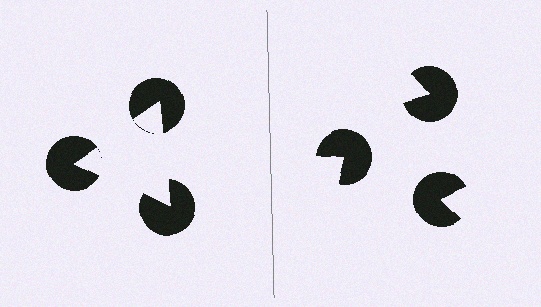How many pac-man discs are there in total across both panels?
6 — 3 on each side.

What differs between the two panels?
The pac-man discs are positioned identically on both sides; only the wedge orientations differ. On the left they align to a triangle; on the right they are misaligned.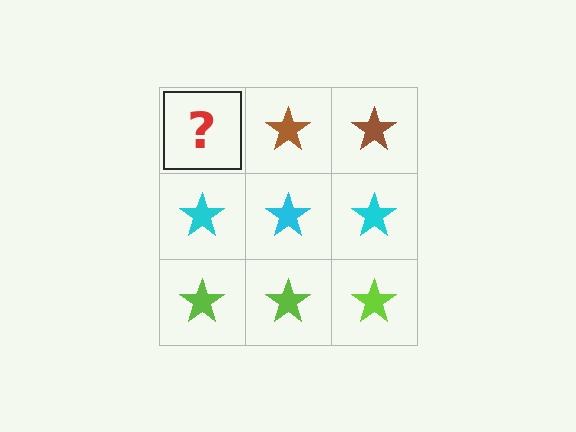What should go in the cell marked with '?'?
The missing cell should contain a brown star.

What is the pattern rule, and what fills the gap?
The rule is that each row has a consistent color. The gap should be filled with a brown star.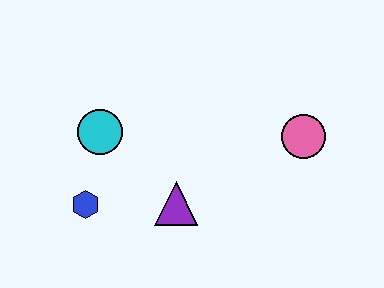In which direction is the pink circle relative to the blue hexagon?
The pink circle is to the right of the blue hexagon.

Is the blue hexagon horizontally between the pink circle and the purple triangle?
No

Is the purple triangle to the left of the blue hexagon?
No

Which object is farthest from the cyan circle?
The pink circle is farthest from the cyan circle.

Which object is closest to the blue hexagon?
The cyan circle is closest to the blue hexagon.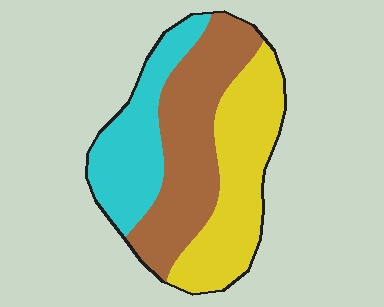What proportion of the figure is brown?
Brown takes up between a third and a half of the figure.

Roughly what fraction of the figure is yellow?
Yellow covers around 35% of the figure.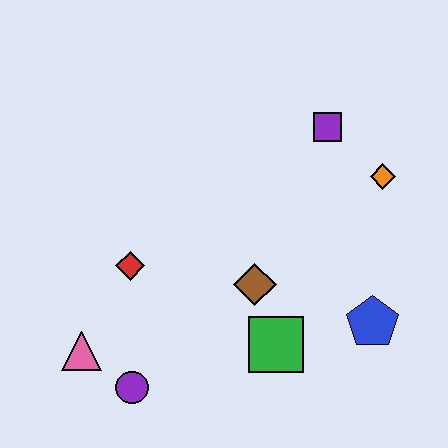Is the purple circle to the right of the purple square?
No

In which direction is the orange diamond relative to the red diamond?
The orange diamond is to the right of the red diamond.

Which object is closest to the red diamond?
The pink triangle is closest to the red diamond.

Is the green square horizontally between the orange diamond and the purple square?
No